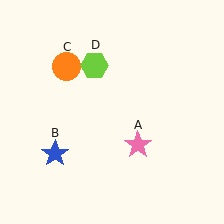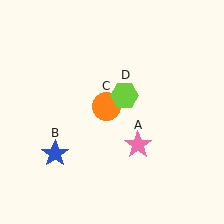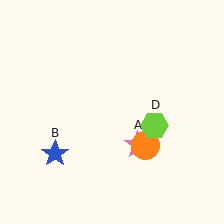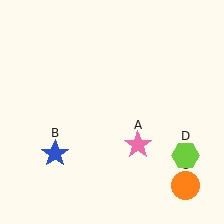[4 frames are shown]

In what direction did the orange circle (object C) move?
The orange circle (object C) moved down and to the right.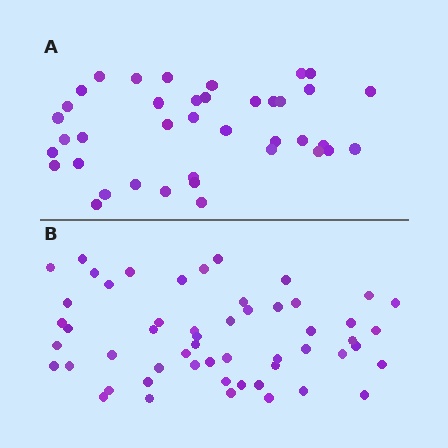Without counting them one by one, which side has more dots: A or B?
Region B (the bottom region) has more dots.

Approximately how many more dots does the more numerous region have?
Region B has approximately 15 more dots than region A.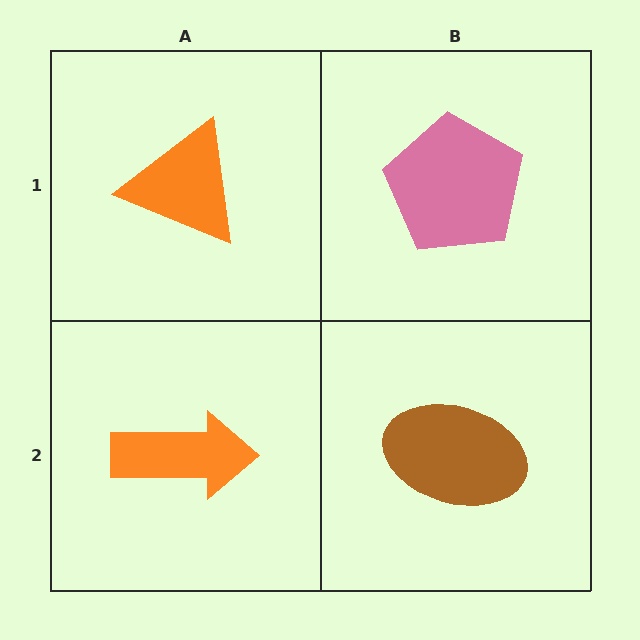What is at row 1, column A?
An orange triangle.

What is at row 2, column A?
An orange arrow.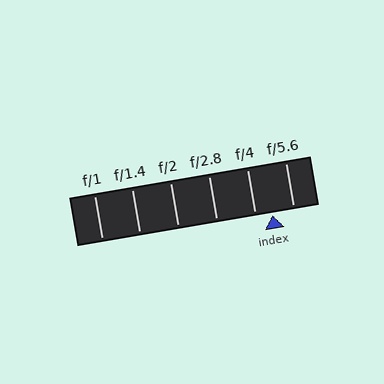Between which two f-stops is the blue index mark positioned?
The index mark is between f/4 and f/5.6.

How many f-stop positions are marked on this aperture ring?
There are 6 f-stop positions marked.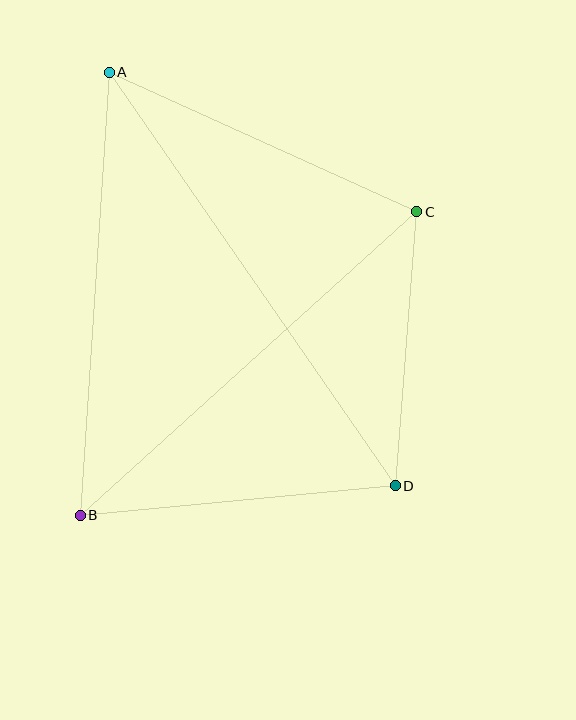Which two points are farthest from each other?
Points A and D are farthest from each other.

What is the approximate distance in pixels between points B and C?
The distance between B and C is approximately 453 pixels.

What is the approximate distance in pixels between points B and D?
The distance between B and D is approximately 316 pixels.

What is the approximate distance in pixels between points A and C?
The distance between A and C is approximately 338 pixels.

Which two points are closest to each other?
Points C and D are closest to each other.